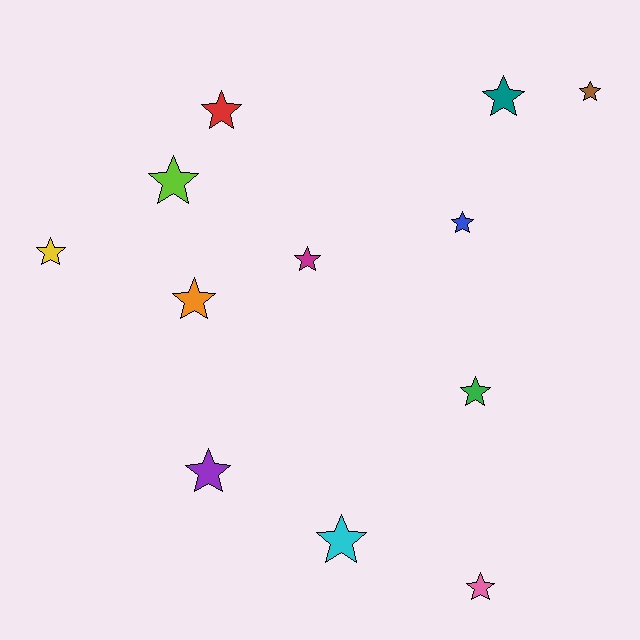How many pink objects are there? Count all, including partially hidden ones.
There is 1 pink object.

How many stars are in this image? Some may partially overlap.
There are 12 stars.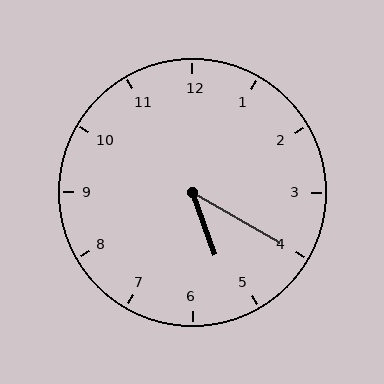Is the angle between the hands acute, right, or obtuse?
It is acute.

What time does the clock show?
5:20.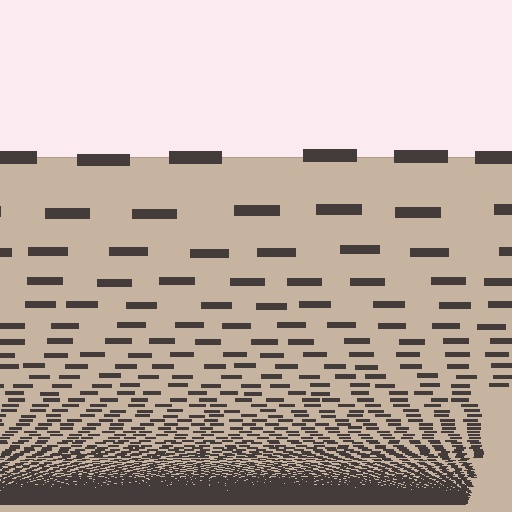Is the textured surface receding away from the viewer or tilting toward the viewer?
The surface appears to tilt toward the viewer. Texture elements get larger and sparser toward the top.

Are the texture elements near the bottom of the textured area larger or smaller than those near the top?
Smaller. The gradient is inverted — elements near the bottom are smaller and denser.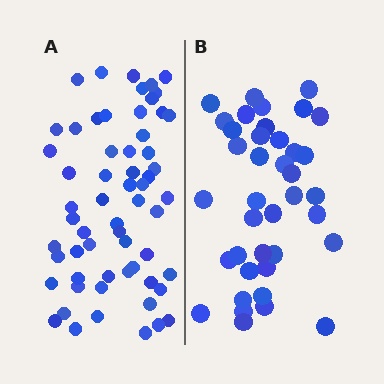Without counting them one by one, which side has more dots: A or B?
Region A (the left region) has more dots.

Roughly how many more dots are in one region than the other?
Region A has approximately 20 more dots than region B.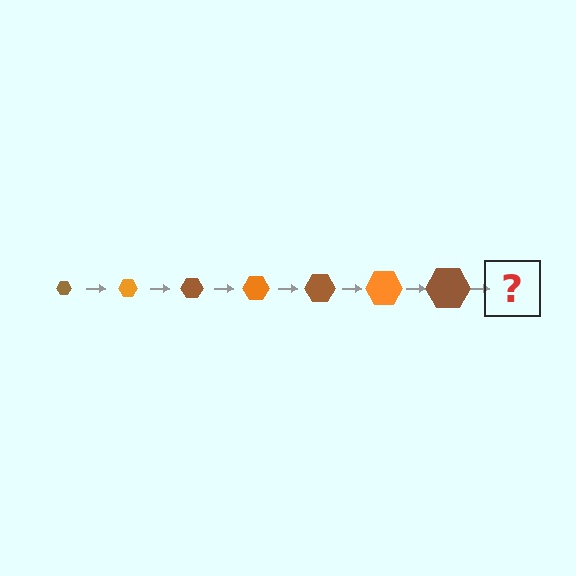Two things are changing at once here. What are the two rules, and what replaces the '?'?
The two rules are that the hexagon grows larger each step and the color cycles through brown and orange. The '?' should be an orange hexagon, larger than the previous one.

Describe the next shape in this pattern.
It should be an orange hexagon, larger than the previous one.